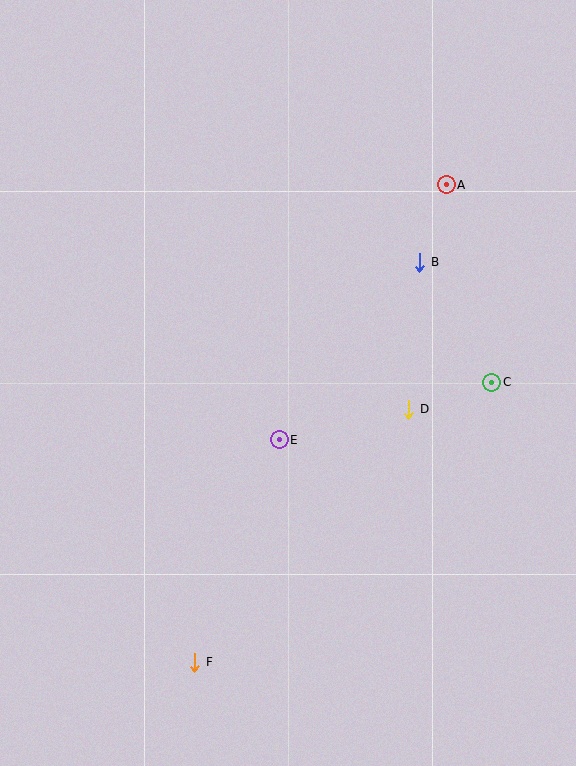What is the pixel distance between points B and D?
The distance between B and D is 147 pixels.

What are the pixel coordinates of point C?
Point C is at (492, 382).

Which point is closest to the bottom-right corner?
Point C is closest to the bottom-right corner.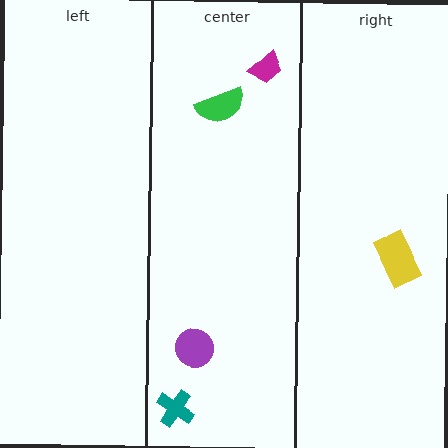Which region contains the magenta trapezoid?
The center region.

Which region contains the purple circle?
The center region.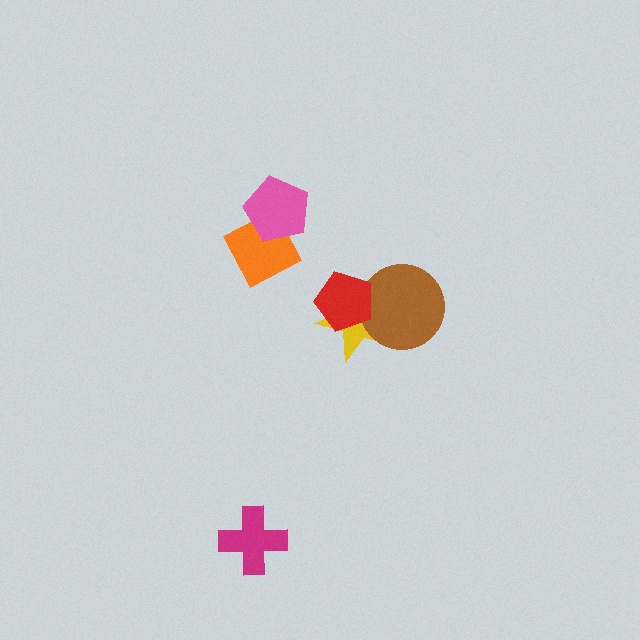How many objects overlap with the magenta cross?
0 objects overlap with the magenta cross.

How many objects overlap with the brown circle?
2 objects overlap with the brown circle.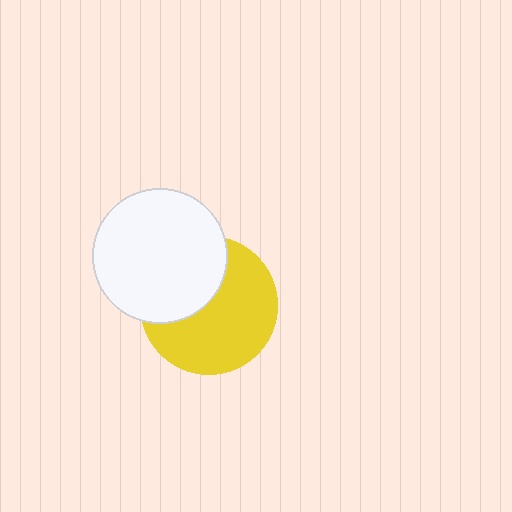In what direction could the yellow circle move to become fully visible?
The yellow circle could move toward the lower-right. That would shift it out from behind the white circle entirely.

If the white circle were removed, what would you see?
You would see the complete yellow circle.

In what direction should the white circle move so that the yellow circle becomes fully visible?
The white circle should move toward the upper-left. That is the shortest direction to clear the overlap and leave the yellow circle fully visible.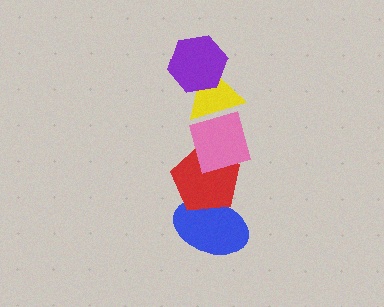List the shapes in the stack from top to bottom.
From top to bottom: the purple hexagon, the yellow triangle, the pink diamond, the red pentagon, the blue ellipse.